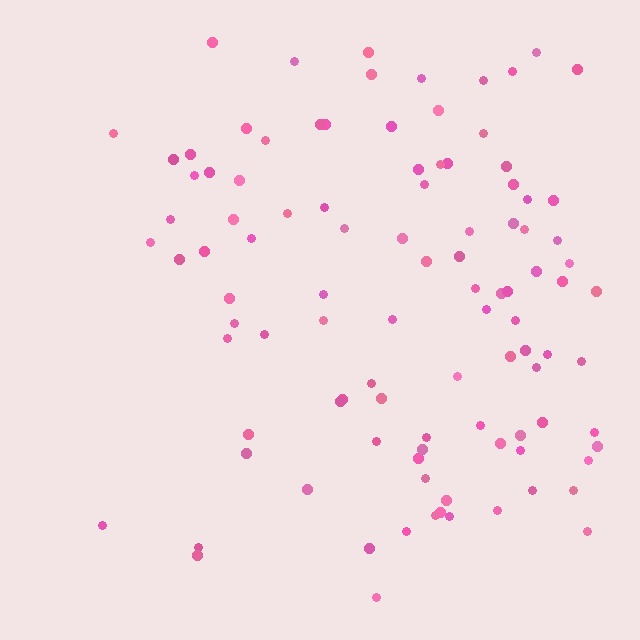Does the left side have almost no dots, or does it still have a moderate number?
Still a moderate number, just noticeably fewer than the right.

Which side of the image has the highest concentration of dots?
The right.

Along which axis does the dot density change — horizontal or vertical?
Horizontal.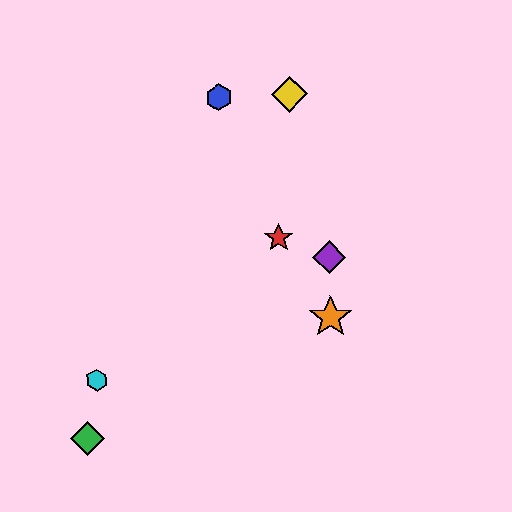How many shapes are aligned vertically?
2 shapes (the purple diamond, the orange star) are aligned vertically.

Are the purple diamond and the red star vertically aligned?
No, the purple diamond is at x≈329 and the red star is at x≈278.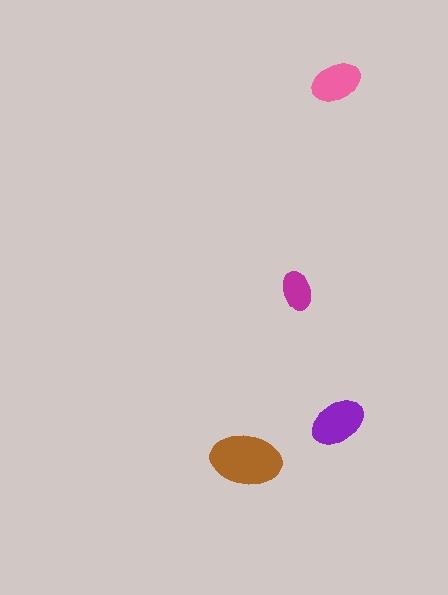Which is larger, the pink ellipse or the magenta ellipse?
The pink one.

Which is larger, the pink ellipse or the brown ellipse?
The brown one.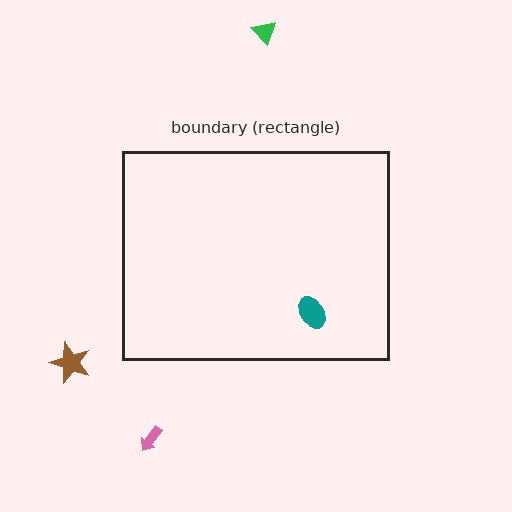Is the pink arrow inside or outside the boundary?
Outside.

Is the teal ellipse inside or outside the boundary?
Inside.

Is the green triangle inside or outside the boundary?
Outside.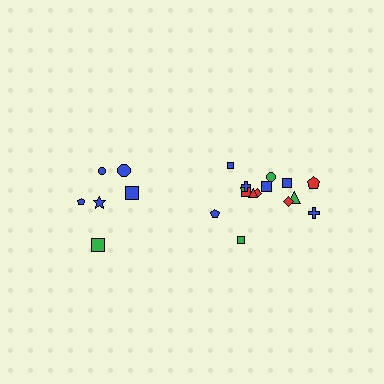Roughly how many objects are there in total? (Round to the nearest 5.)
Roughly 20 objects in total.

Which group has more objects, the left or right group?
The right group.